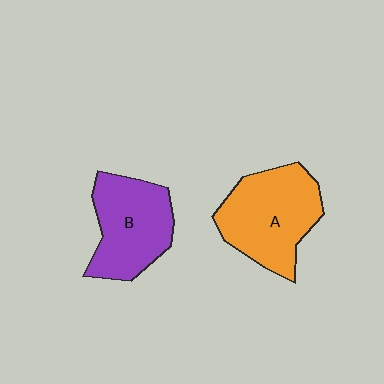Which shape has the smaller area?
Shape B (purple).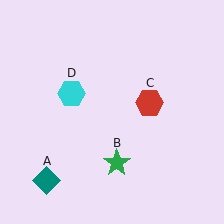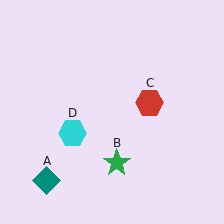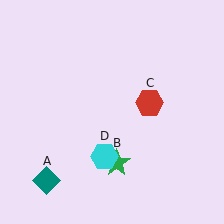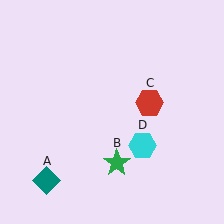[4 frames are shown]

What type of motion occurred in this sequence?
The cyan hexagon (object D) rotated counterclockwise around the center of the scene.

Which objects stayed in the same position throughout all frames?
Teal diamond (object A) and green star (object B) and red hexagon (object C) remained stationary.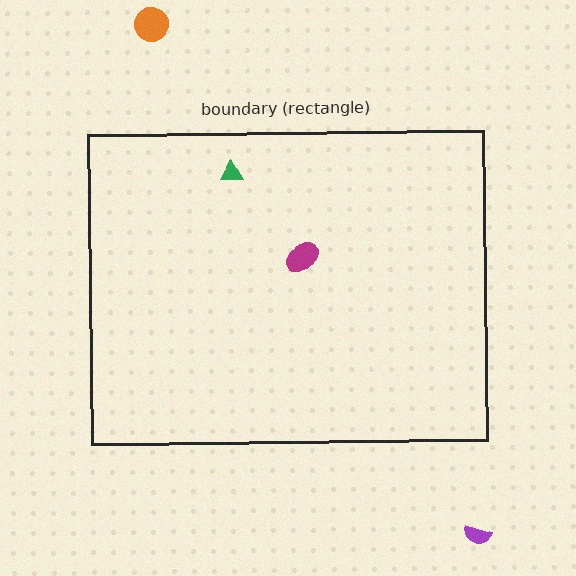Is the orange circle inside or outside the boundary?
Outside.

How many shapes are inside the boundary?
2 inside, 2 outside.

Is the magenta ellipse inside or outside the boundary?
Inside.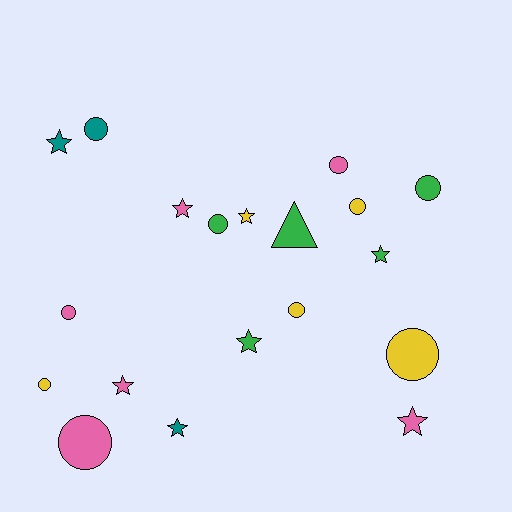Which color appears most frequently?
Pink, with 6 objects.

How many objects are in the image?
There are 19 objects.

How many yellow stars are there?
There is 1 yellow star.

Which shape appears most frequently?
Circle, with 10 objects.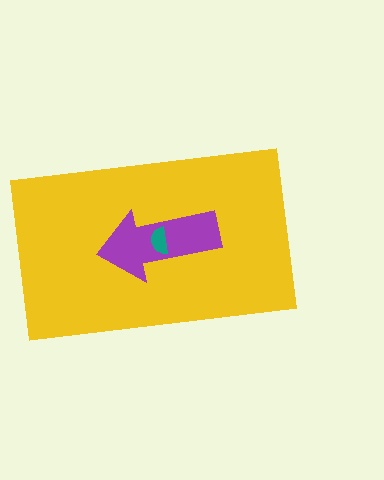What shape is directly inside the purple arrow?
The teal semicircle.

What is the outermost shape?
The yellow rectangle.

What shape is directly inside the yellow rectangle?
The purple arrow.